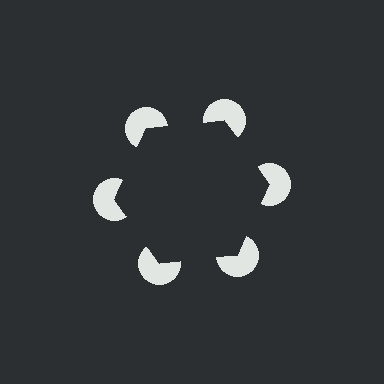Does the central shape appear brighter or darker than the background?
It typically appears slightly darker than the background, even though no actual brightness change is drawn.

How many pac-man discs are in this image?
There are 6 — one at each vertex of the illusory hexagon.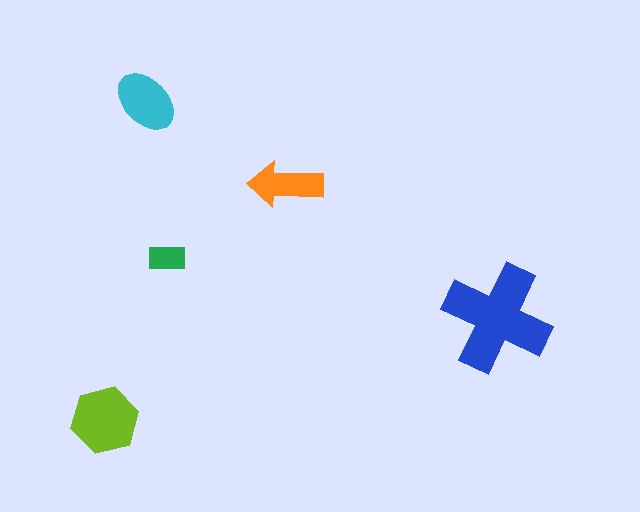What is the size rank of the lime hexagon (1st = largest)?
2nd.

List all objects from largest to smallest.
The blue cross, the lime hexagon, the cyan ellipse, the orange arrow, the green rectangle.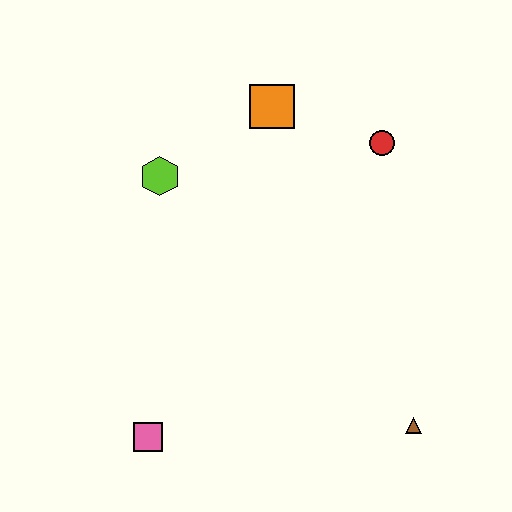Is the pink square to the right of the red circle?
No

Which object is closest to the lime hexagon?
The orange square is closest to the lime hexagon.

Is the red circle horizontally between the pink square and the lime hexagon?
No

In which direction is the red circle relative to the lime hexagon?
The red circle is to the right of the lime hexagon.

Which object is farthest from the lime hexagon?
The brown triangle is farthest from the lime hexagon.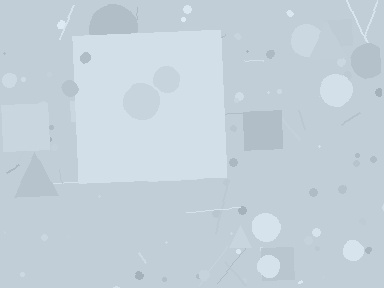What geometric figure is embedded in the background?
A square is embedded in the background.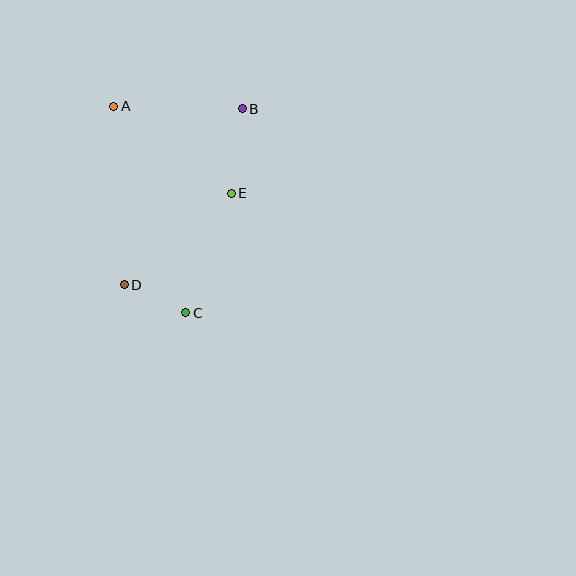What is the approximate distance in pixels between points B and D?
The distance between B and D is approximately 212 pixels.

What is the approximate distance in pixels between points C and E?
The distance between C and E is approximately 128 pixels.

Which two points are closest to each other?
Points C and D are closest to each other.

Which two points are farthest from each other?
Points A and C are farthest from each other.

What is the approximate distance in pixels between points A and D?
The distance between A and D is approximately 179 pixels.